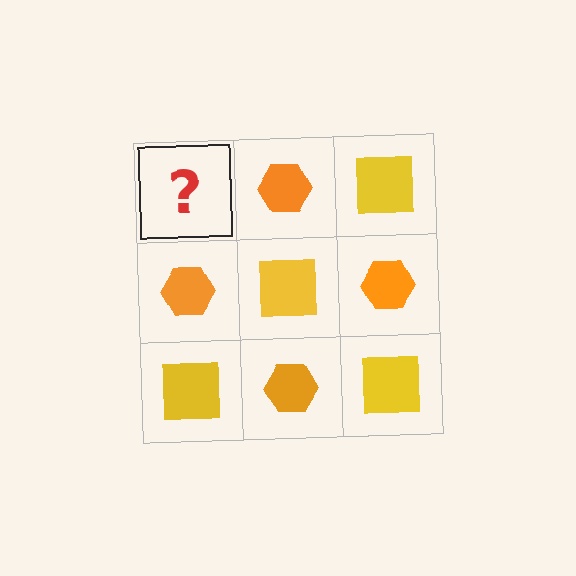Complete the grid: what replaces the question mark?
The question mark should be replaced with a yellow square.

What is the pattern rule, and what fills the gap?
The rule is that it alternates yellow square and orange hexagon in a checkerboard pattern. The gap should be filled with a yellow square.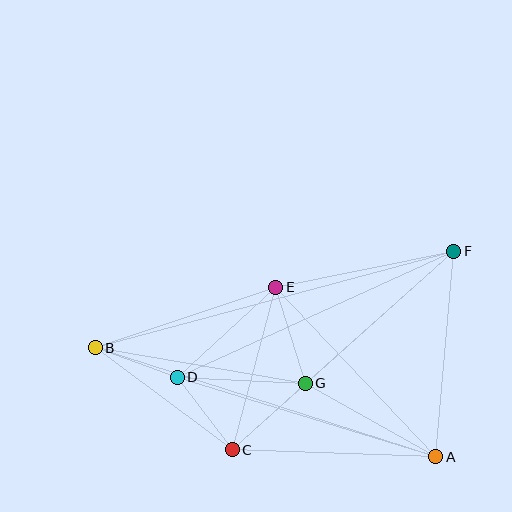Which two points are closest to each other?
Points B and D are closest to each other.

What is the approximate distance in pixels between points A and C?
The distance between A and C is approximately 203 pixels.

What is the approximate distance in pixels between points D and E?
The distance between D and E is approximately 134 pixels.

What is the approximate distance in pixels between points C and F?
The distance between C and F is approximately 298 pixels.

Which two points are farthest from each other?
Points B and F are farthest from each other.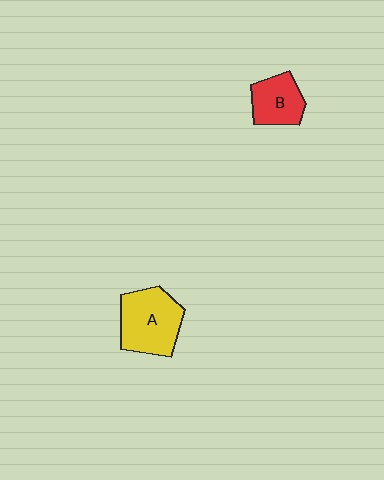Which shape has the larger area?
Shape A (yellow).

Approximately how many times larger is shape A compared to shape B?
Approximately 1.5 times.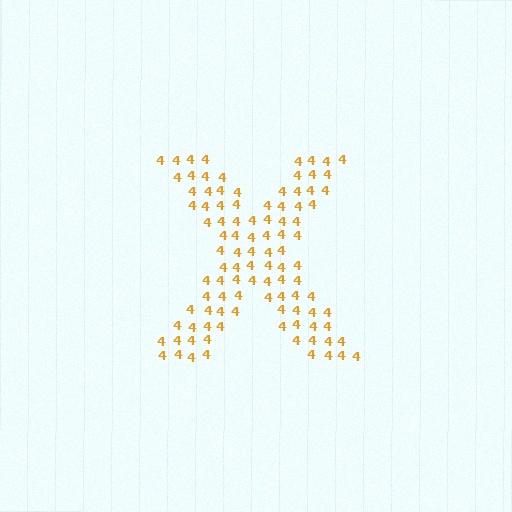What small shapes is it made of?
It is made of small digit 4's.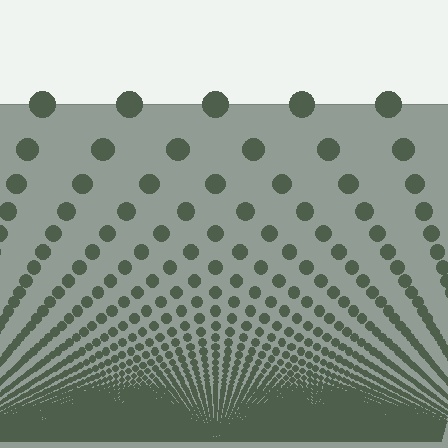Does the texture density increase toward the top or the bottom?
Density increases toward the bottom.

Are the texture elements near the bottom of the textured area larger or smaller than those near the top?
Smaller. The gradient is inverted — elements near the bottom are smaller and denser.